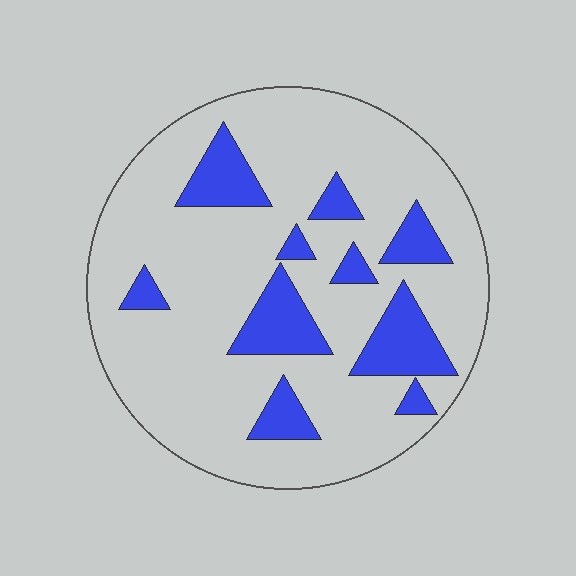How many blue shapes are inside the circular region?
10.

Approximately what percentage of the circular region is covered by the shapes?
Approximately 20%.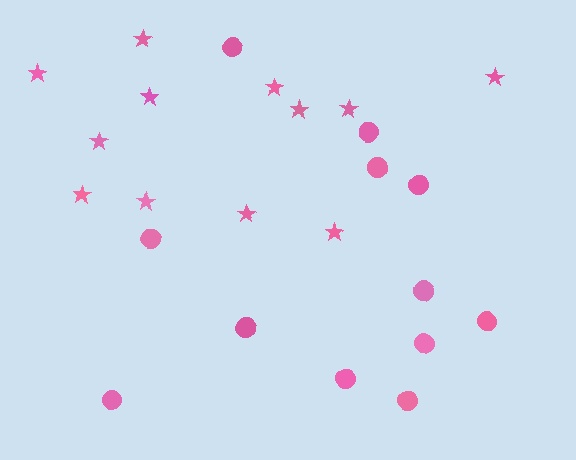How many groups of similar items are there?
There are 2 groups: one group of stars (12) and one group of circles (12).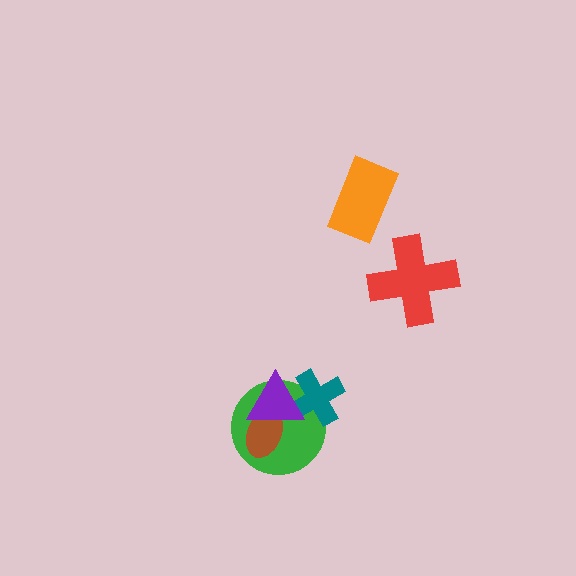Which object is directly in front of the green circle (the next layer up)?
The brown ellipse is directly in front of the green circle.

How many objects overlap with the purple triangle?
3 objects overlap with the purple triangle.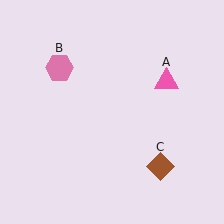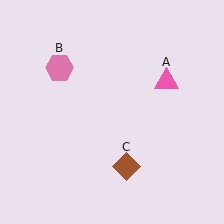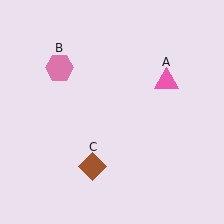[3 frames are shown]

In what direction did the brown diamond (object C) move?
The brown diamond (object C) moved left.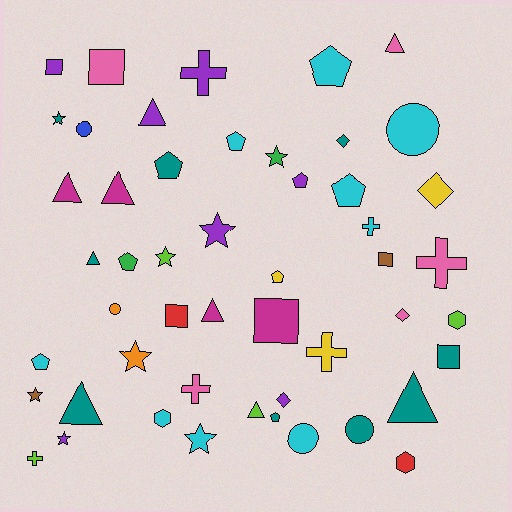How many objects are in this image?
There are 50 objects.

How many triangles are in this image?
There are 9 triangles.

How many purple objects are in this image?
There are 7 purple objects.